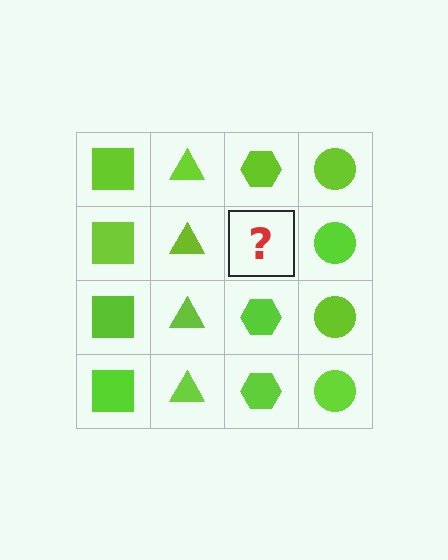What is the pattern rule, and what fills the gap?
The rule is that each column has a consistent shape. The gap should be filled with a lime hexagon.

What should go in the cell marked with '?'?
The missing cell should contain a lime hexagon.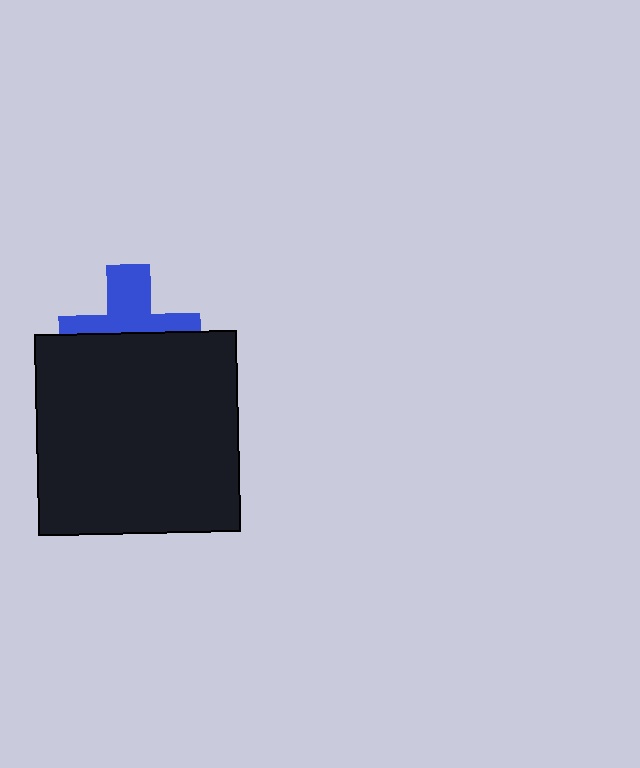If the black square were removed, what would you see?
You would see the complete blue cross.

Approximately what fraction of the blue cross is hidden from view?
Roughly 55% of the blue cross is hidden behind the black square.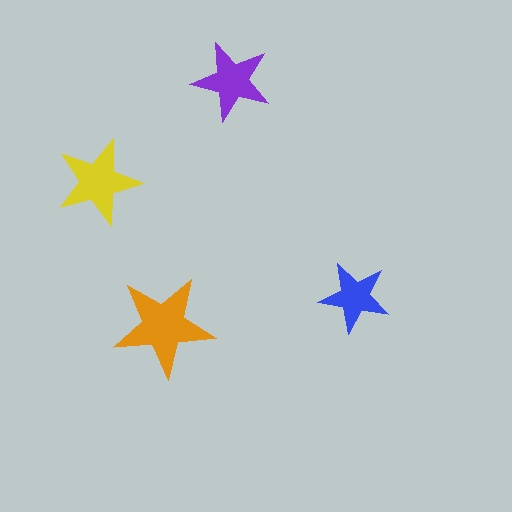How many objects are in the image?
There are 4 objects in the image.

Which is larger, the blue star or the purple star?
The purple one.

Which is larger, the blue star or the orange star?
The orange one.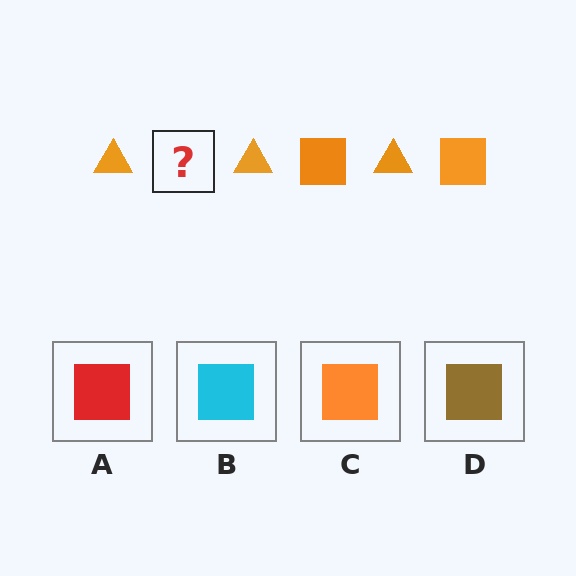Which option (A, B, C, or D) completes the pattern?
C.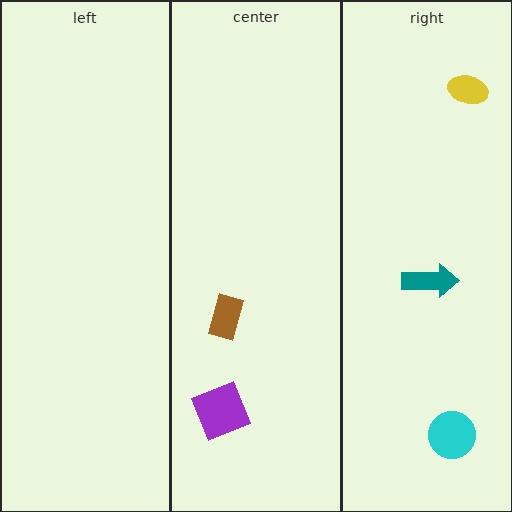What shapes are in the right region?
The teal arrow, the cyan circle, the yellow ellipse.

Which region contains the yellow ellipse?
The right region.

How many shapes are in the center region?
2.